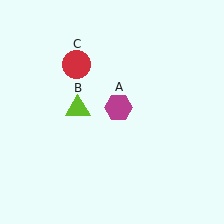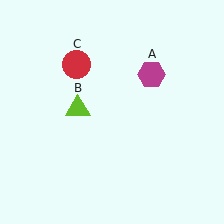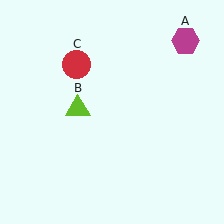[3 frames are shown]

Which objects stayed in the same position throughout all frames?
Lime triangle (object B) and red circle (object C) remained stationary.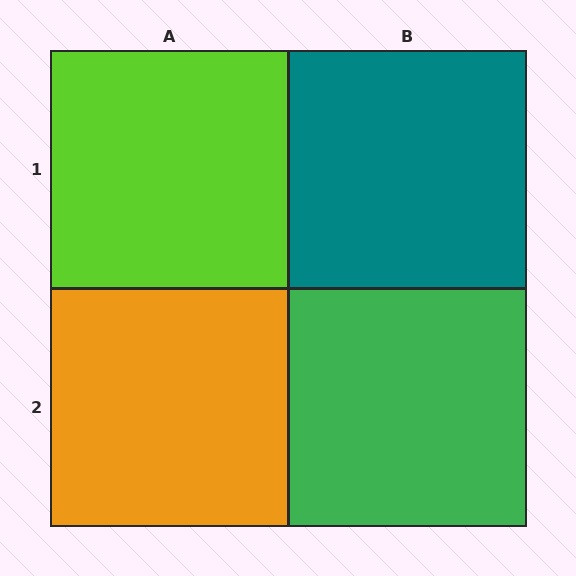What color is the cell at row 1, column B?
Teal.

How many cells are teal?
1 cell is teal.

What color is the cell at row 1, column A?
Lime.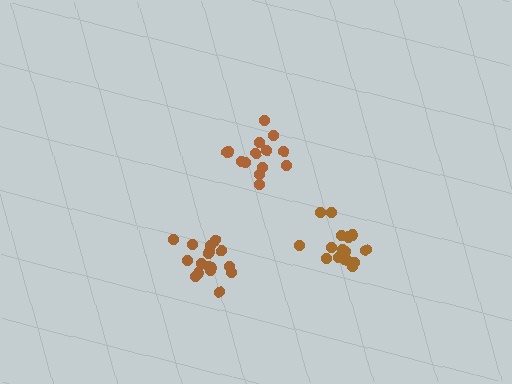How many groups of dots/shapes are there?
There are 3 groups.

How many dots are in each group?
Group 1: 14 dots, Group 2: 17 dots, Group 3: 17 dots (48 total).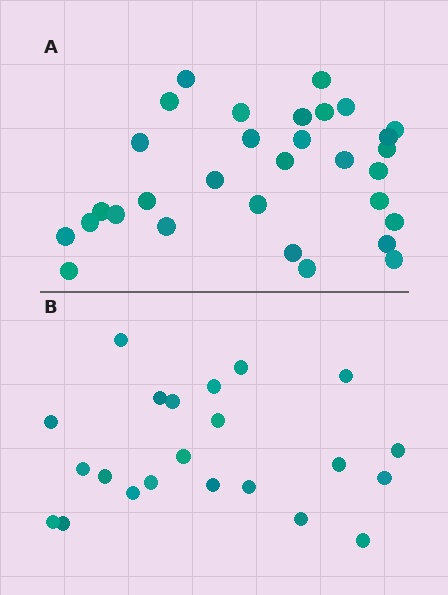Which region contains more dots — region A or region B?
Region A (the top region) has more dots.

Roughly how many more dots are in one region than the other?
Region A has roughly 8 or so more dots than region B.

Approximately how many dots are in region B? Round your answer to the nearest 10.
About 20 dots. (The exact count is 22, which rounds to 20.)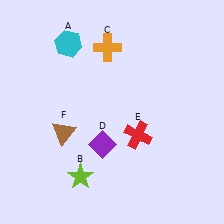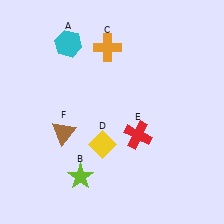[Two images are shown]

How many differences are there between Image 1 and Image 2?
There is 1 difference between the two images.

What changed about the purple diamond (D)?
In Image 1, D is purple. In Image 2, it changed to yellow.